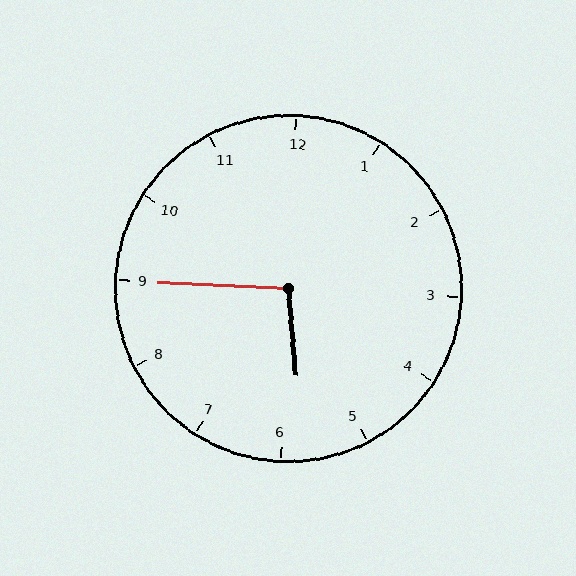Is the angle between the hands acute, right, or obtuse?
It is obtuse.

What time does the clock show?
5:45.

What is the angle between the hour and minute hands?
Approximately 98 degrees.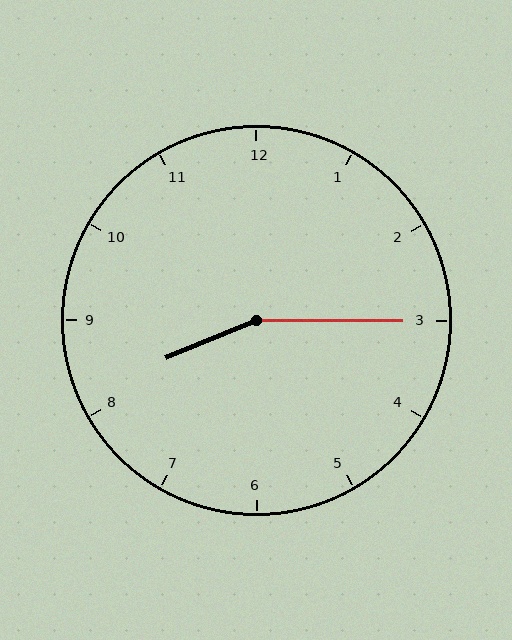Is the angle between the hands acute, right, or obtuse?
It is obtuse.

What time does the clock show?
8:15.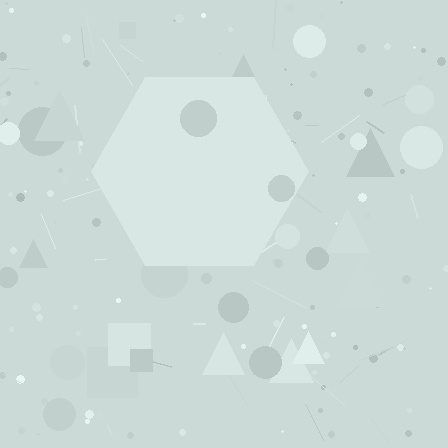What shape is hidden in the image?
A hexagon is hidden in the image.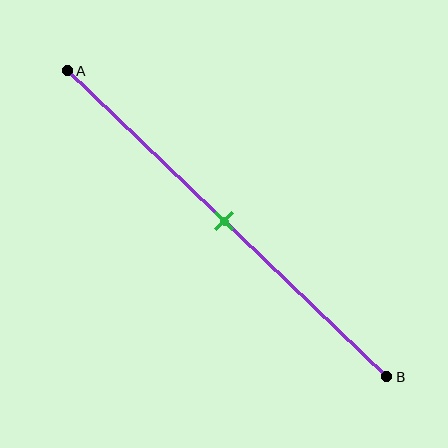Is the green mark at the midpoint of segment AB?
Yes, the mark is approximately at the midpoint.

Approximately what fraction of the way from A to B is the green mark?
The green mark is approximately 50% of the way from A to B.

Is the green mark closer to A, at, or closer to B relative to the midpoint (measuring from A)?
The green mark is approximately at the midpoint of segment AB.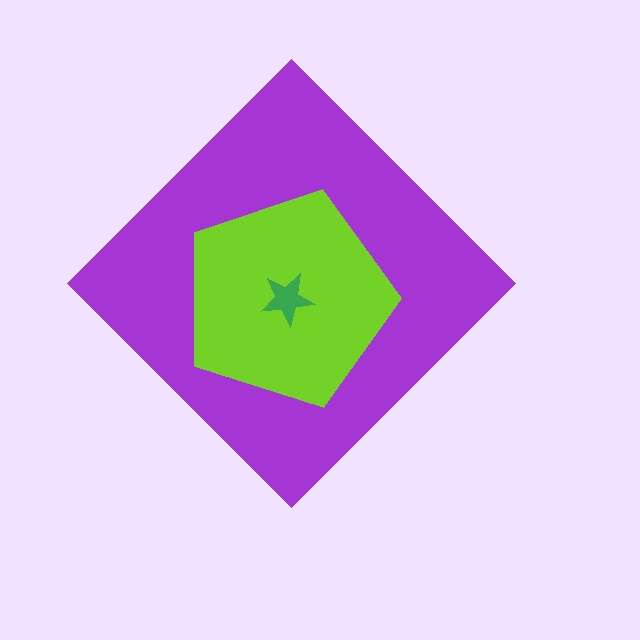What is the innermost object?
The green star.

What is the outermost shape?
The purple diamond.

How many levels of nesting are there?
3.